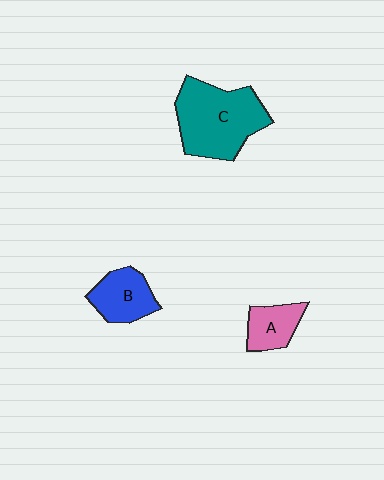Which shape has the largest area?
Shape C (teal).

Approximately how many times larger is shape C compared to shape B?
Approximately 2.0 times.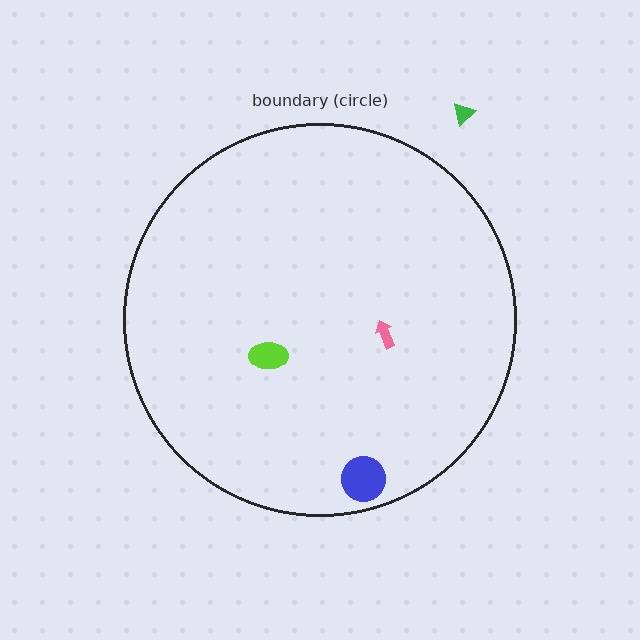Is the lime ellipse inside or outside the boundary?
Inside.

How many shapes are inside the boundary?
3 inside, 1 outside.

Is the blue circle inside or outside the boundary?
Inside.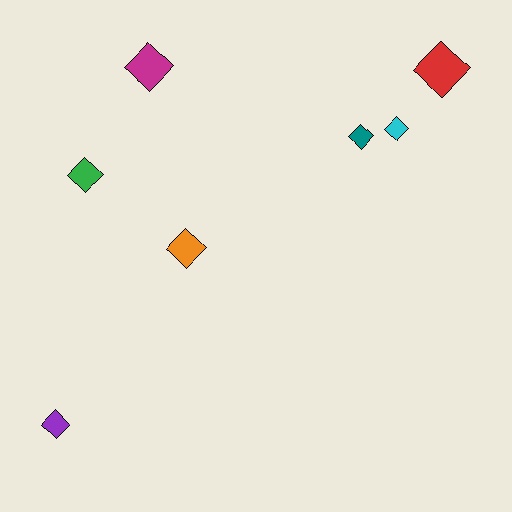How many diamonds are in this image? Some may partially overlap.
There are 7 diamonds.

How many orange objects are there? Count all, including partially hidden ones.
There is 1 orange object.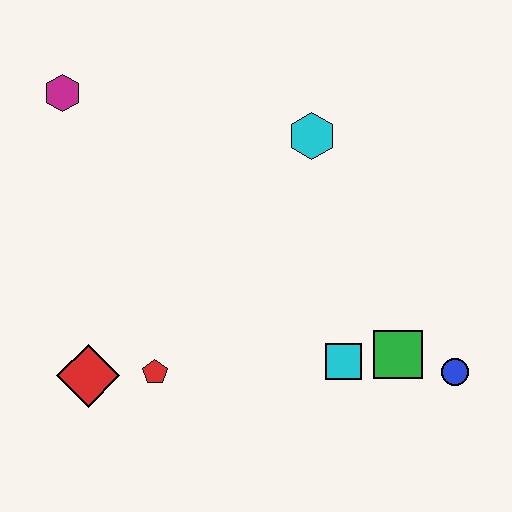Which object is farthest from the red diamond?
The blue circle is farthest from the red diamond.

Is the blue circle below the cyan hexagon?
Yes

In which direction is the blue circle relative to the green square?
The blue circle is to the right of the green square.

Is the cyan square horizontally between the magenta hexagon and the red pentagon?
No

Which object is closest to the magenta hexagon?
The cyan hexagon is closest to the magenta hexagon.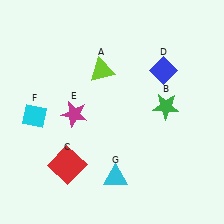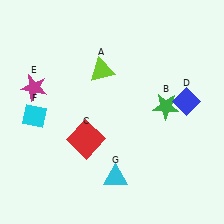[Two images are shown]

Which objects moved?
The objects that moved are: the red square (C), the blue diamond (D), the magenta star (E).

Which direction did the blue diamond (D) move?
The blue diamond (D) moved down.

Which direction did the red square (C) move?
The red square (C) moved up.